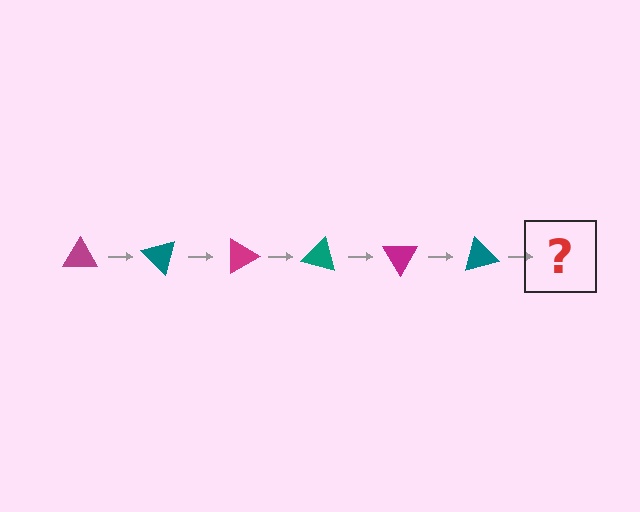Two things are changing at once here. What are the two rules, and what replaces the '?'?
The two rules are that it rotates 45 degrees each step and the color cycles through magenta and teal. The '?' should be a magenta triangle, rotated 270 degrees from the start.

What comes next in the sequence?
The next element should be a magenta triangle, rotated 270 degrees from the start.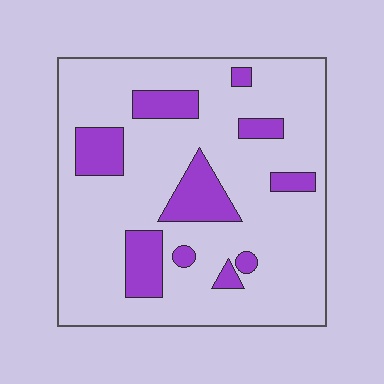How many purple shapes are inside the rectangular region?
10.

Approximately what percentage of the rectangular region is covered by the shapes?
Approximately 20%.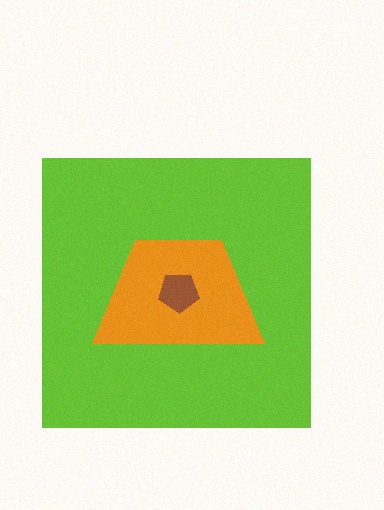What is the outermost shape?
The lime square.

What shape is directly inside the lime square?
The orange trapezoid.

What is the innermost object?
The brown pentagon.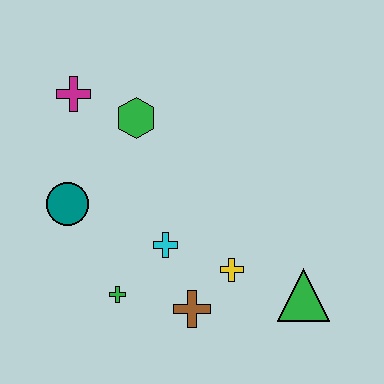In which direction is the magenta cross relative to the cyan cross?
The magenta cross is above the cyan cross.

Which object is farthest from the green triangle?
The magenta cross is farthest from the green triangle.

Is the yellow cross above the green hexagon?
No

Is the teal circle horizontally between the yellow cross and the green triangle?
No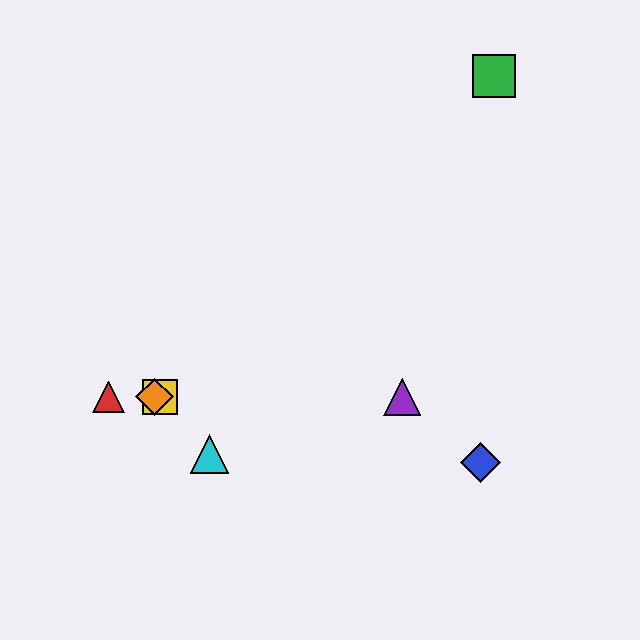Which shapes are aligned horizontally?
The red triangle, the yellow square, the purple triangle, the orange diamond are aligned horizontally.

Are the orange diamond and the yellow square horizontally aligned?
Yes, both are at y≈397.